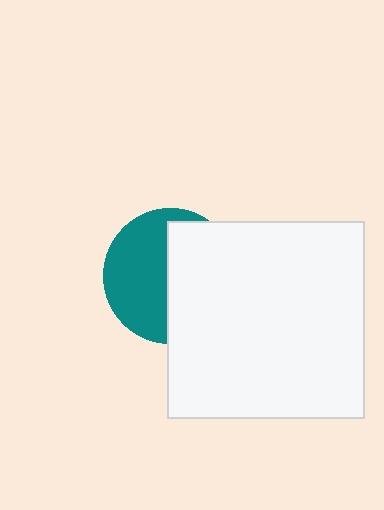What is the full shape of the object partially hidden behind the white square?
The partially hidden object is a teal circle.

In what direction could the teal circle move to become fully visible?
The teal circle could move left. That would shift it out from behind the white square entirely.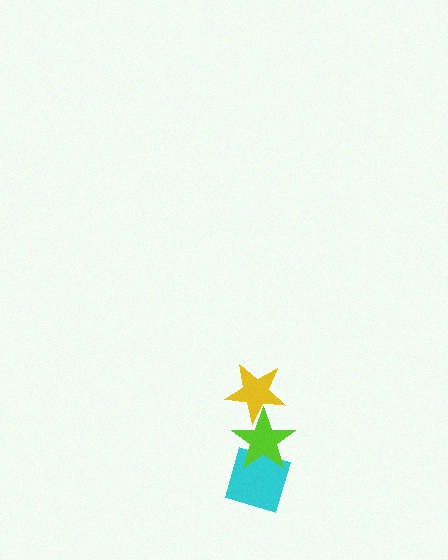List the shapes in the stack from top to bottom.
From top to bottom: the yellow star, the lime star, the cyan diamond.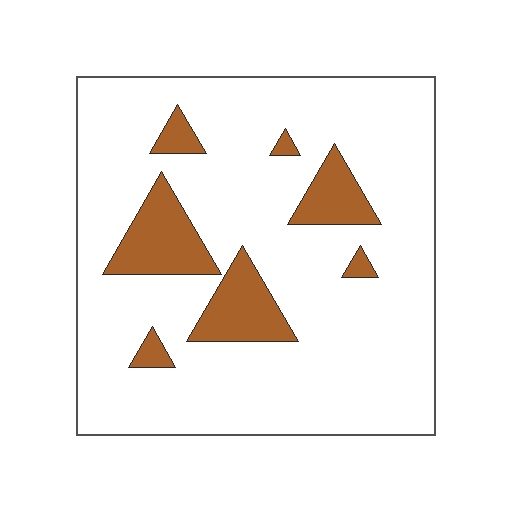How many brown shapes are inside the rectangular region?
7.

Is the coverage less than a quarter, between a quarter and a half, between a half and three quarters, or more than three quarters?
Less than a quarter.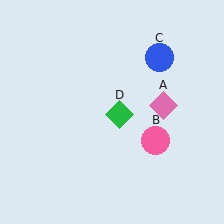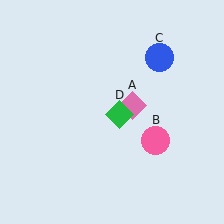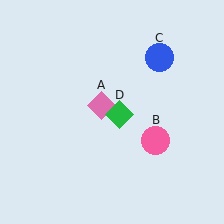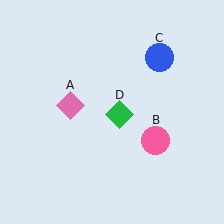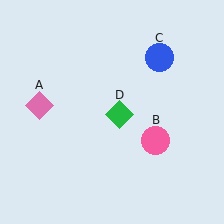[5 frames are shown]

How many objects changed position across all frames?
1 object changed position: pink diamond (object A).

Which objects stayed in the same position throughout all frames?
Pink circle (object B) and blue circle (object C) and green diamond (object D) remained stationary.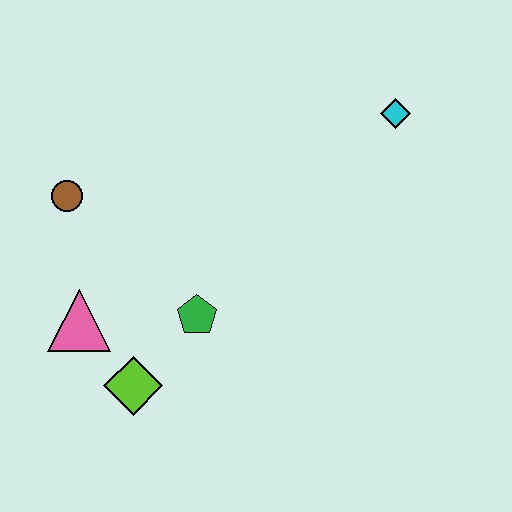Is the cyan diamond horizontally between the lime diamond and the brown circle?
No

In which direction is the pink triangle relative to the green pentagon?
The pink triangle is to the left of the green pentagon.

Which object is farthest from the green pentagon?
The cyan diamond is farthest from the green pentagon.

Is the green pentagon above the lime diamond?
Yes